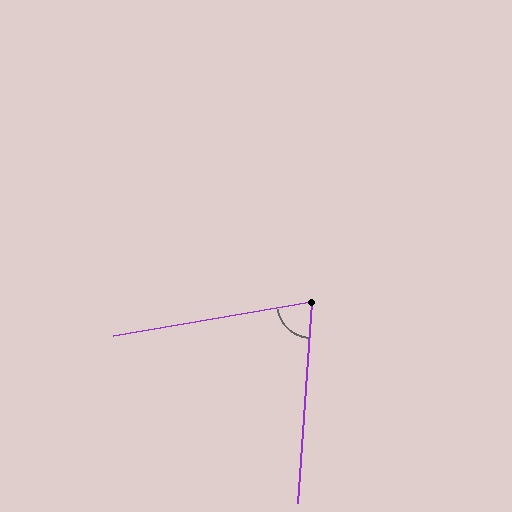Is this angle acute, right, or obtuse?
It is acute.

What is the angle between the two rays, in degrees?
Approximately 76 degrees.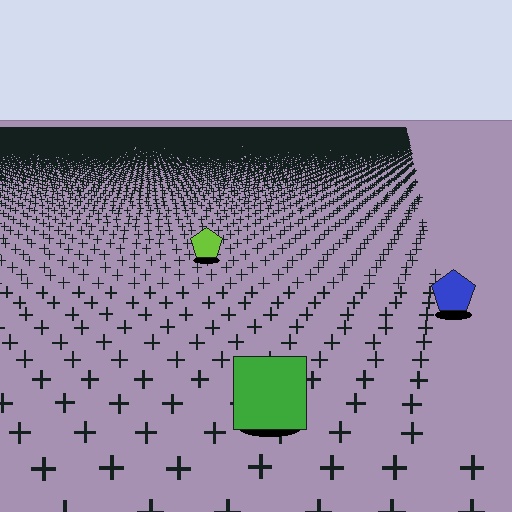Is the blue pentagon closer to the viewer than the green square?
No. The green square is closer — you can tell from the texture gradient: the ground texture is coarser near it.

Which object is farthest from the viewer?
The lime pentagon is farthest from the viewer. It appears smaller and the ground texture around it is denser.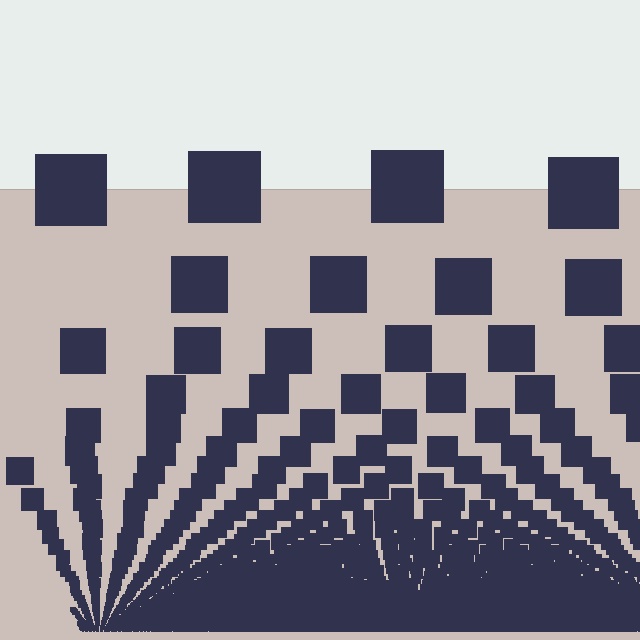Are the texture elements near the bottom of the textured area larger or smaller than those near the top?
Smaller. The gradient is inverted — elements near the bottom are smaller and denser.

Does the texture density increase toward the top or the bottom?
Density increases toward the bottom.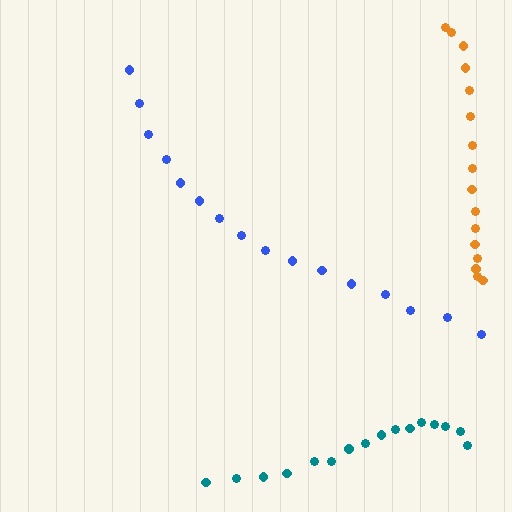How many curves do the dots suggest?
There are 3 distinct paths.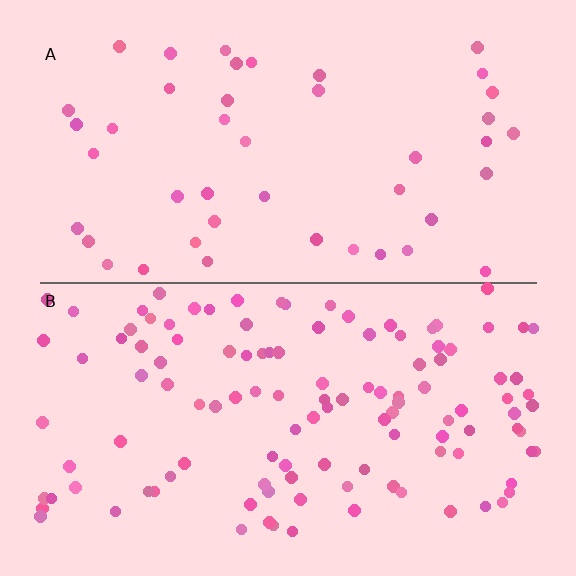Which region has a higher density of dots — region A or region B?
B (the bottom).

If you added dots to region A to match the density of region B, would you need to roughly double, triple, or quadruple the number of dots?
Approximately triple.